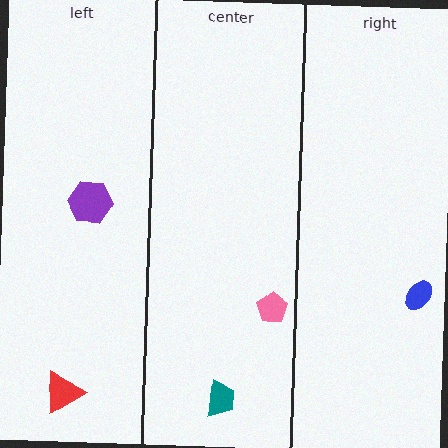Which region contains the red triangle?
The left region.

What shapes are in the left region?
The purple hexagon, the red triangle.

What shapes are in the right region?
The blue ellipse.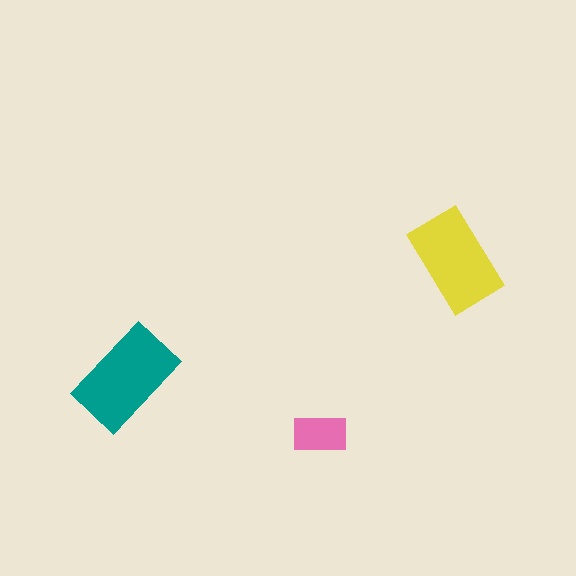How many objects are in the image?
There are 3 objects in the image.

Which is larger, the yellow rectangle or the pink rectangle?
The yellow one.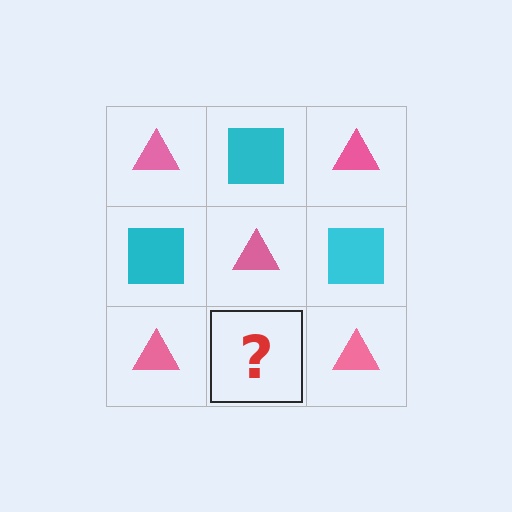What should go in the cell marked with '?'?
The missing cell should contain a cyan square.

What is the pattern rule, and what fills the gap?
The rule is that it alternates pink triangle and cyan square in a checkerboard pattern. The gap should be filled with a cyan square.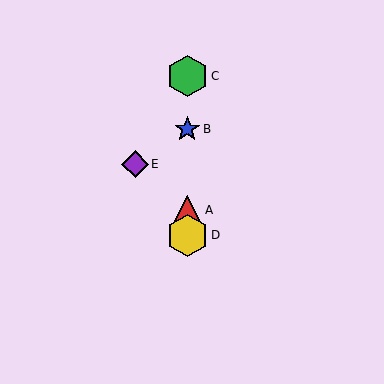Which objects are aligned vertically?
Objects A, B, C, D are aligned vertically.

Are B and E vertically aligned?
No, B is at x≈187 and E is at x≈135.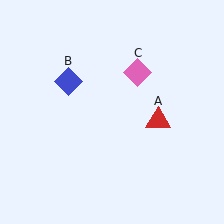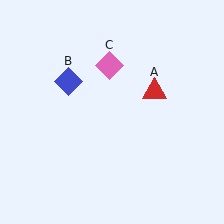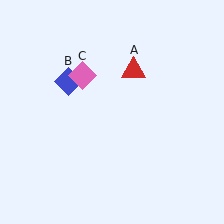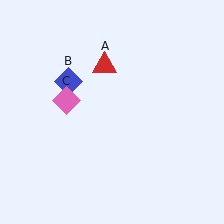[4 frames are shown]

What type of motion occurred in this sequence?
The red triangle (object A), pink diamond (object C) rotated counterclockwise around the center of the scene.